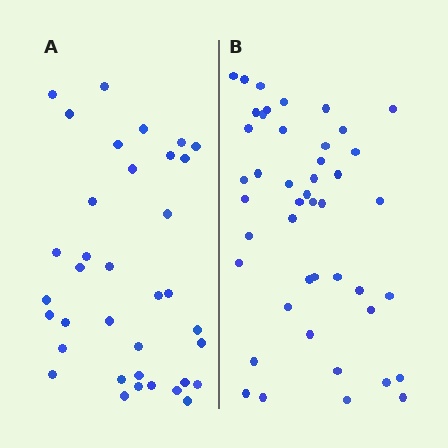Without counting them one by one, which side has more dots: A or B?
Region B (the right region) has more dots.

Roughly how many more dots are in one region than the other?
Region B has roughly 8 or so more dots than region A.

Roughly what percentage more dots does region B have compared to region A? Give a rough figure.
About 25% more.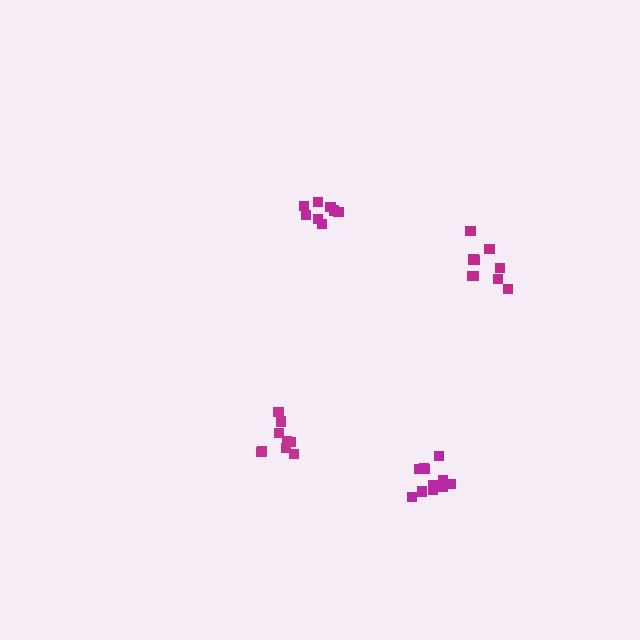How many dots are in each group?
Group 1: 11 dots, Group 2: 9 dots, Group 3: 9 dots, Group 4: 9 dots (38 total).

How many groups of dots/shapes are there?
There are 4 groups.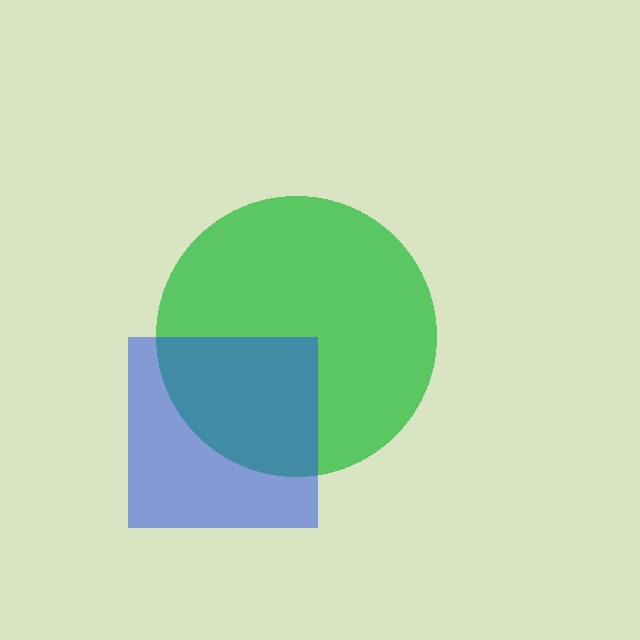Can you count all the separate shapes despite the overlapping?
Yes, there are 2 separate shapes.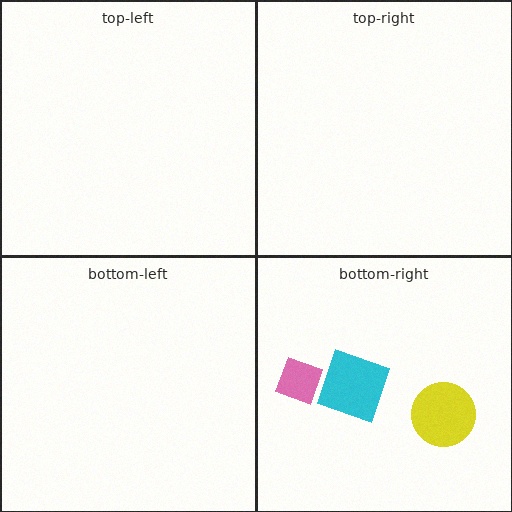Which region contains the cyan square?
The bottom-right region.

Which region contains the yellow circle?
The bottom-right region.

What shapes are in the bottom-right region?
The yellow circle, the cyan square, the pink diamond.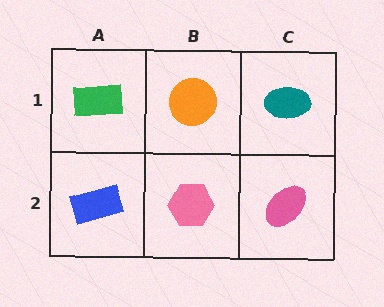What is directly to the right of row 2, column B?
A pink ellipse.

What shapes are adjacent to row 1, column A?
A blue rectangle (row 2, column A), an orange circle (row 1, column B).